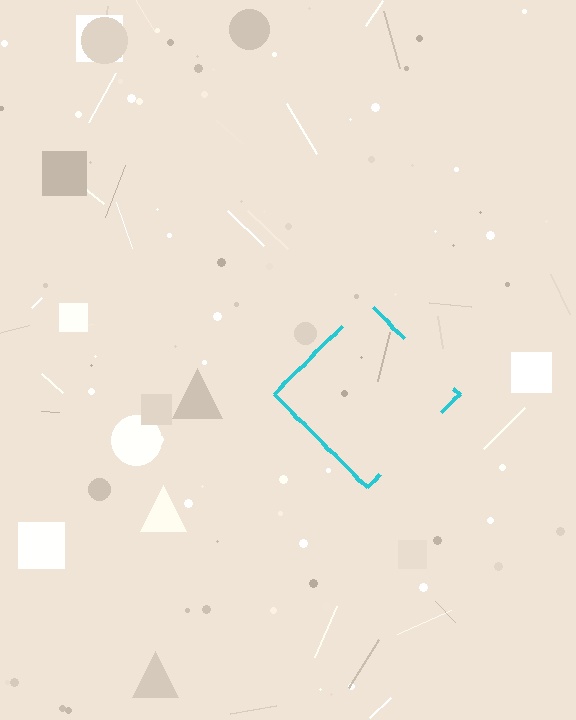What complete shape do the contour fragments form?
The contour fragments form a diamond.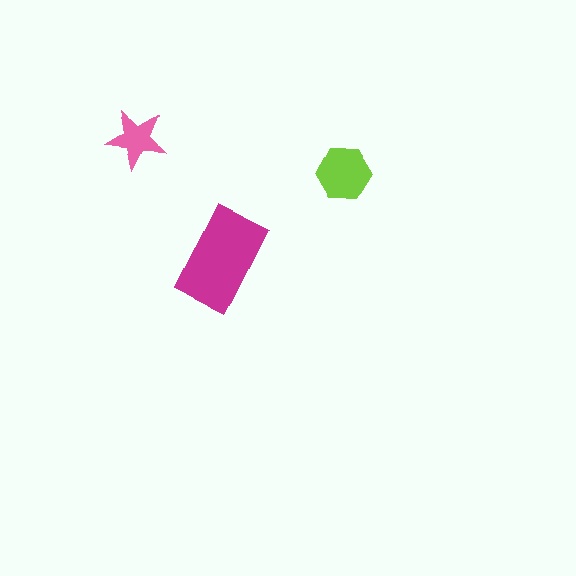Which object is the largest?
The magenta rectangle.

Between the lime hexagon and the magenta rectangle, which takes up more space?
The magenta rectangle.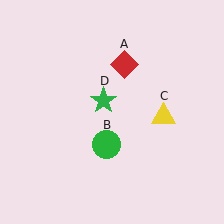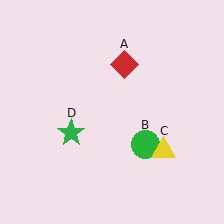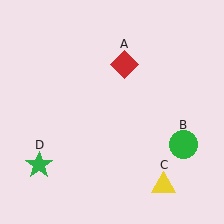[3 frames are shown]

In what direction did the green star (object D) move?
The green star (object D) moved down and to the left.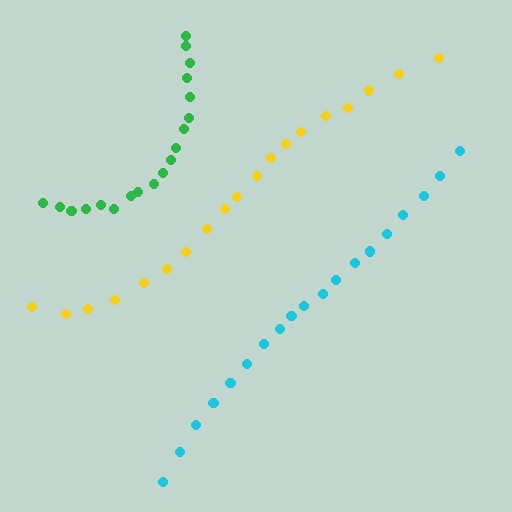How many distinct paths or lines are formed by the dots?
There are 3 distinct paths.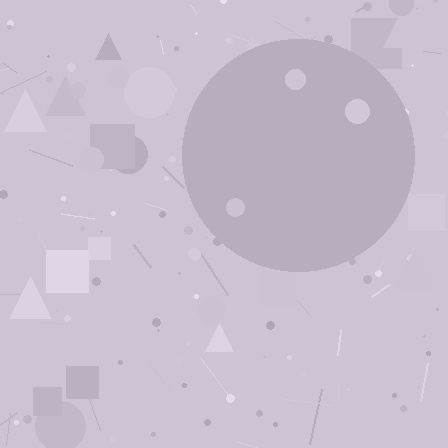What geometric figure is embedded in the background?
A circle is embedded in the background.